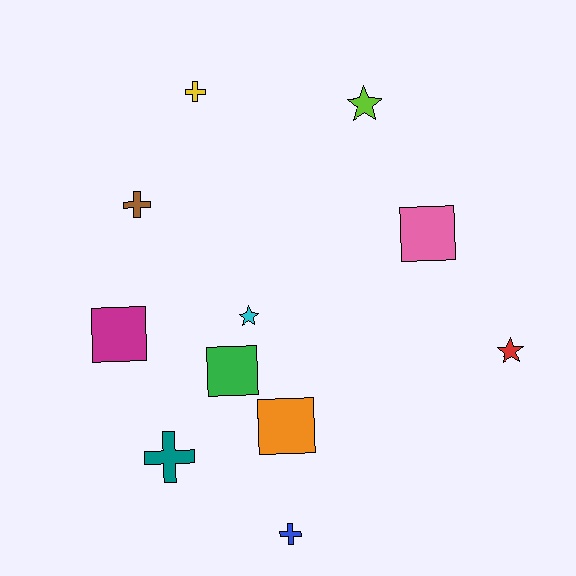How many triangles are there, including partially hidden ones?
There are no triangles.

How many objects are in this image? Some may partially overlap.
There are 11 objects.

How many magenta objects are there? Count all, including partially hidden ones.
There is 1 magenta object.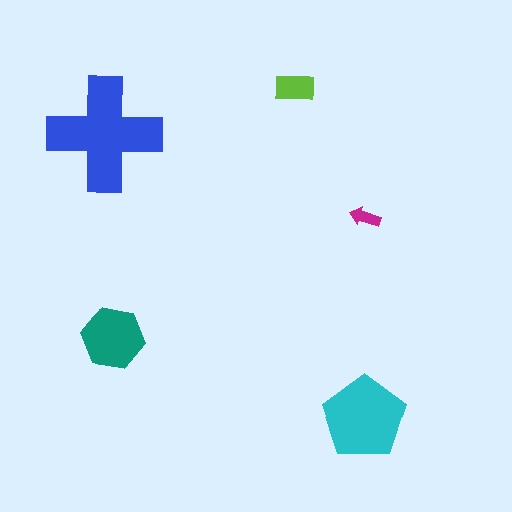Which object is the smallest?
The magenta arrow.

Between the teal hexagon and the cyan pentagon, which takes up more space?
The cyan pentagon.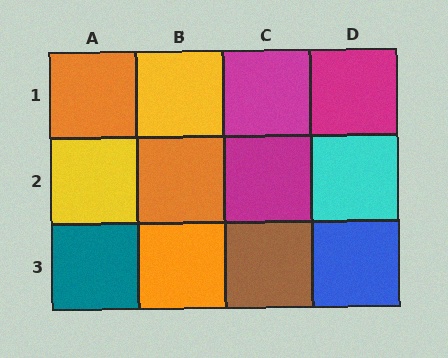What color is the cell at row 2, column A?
Yellow.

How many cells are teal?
1 cell is teal.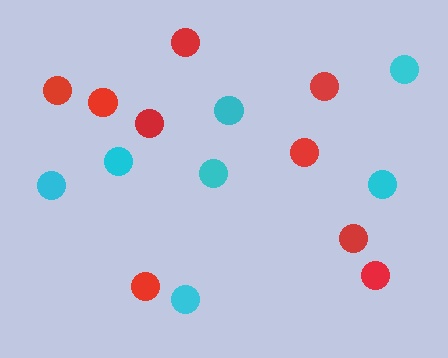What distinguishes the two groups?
There are 2 groups: one group of red circles (9) and one group of cyan circles (7).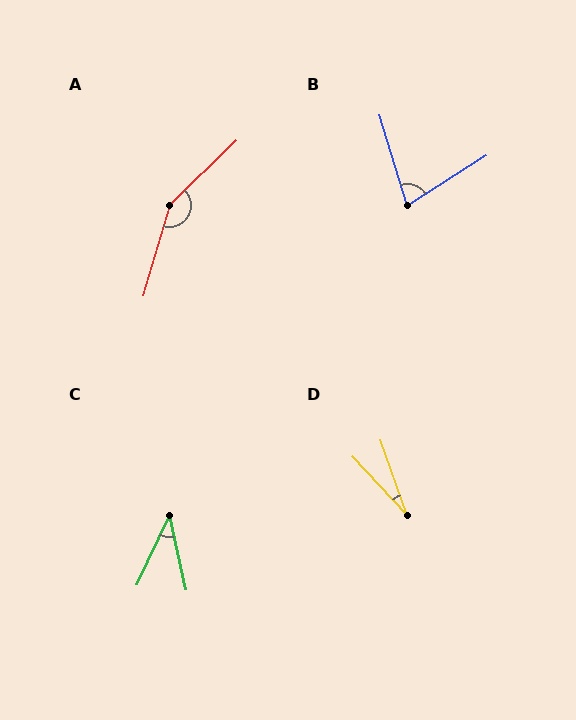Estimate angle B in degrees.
Approximately 74 degrees.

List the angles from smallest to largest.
D (23°), C (37°), B (74°), A (151°).